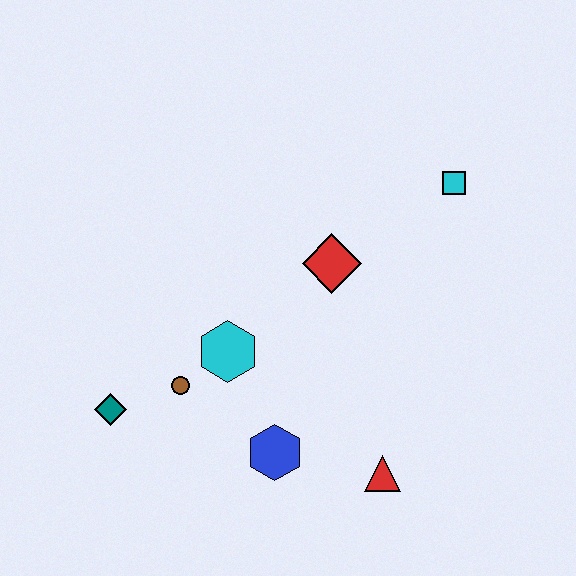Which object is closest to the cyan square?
The red diamond is closest to the cyan square.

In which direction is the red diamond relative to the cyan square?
The red diamond is to the left of the cyan square.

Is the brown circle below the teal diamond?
No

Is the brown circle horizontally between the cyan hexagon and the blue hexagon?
No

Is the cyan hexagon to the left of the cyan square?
Yes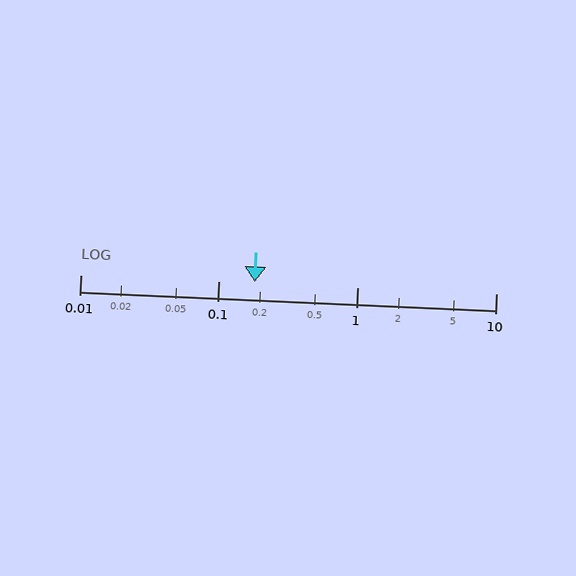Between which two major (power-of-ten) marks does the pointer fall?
The pointer is between 0.1 and 1.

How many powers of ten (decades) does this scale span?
The scale spans 3 decades, from 0.01 to 10.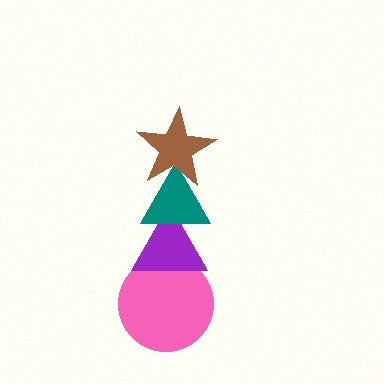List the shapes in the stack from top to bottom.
From top to bottom: the brown star, the teal triangle, the purple triangle, the pink circle.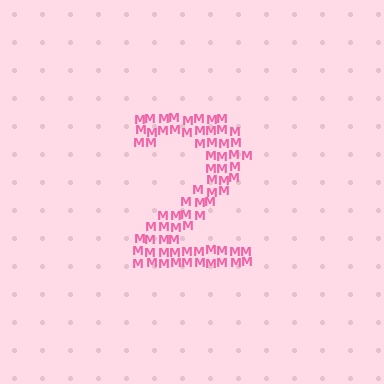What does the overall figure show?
The overall figure shows the digit 2.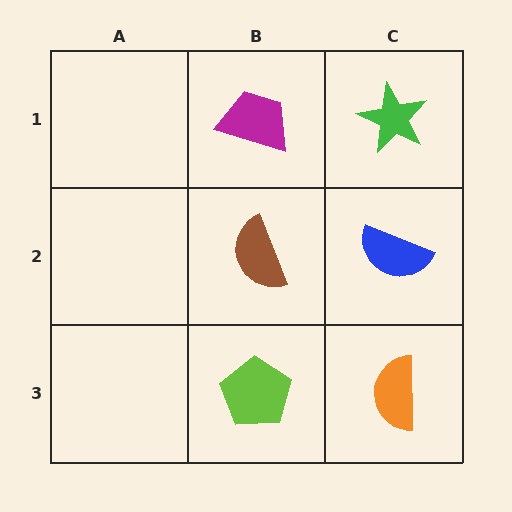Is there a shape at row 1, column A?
No, that cell is empty.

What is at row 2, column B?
A brown semicircle.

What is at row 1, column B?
A magenta trapezoid.